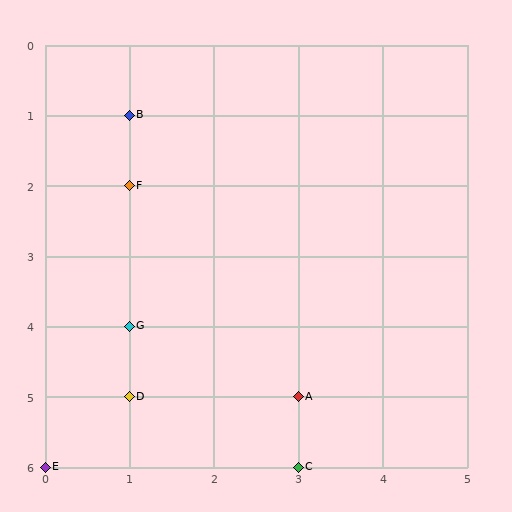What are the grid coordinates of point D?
Point D is at grid coordinates (1, 5).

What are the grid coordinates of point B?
Point B is at grid coordinates (1, 1).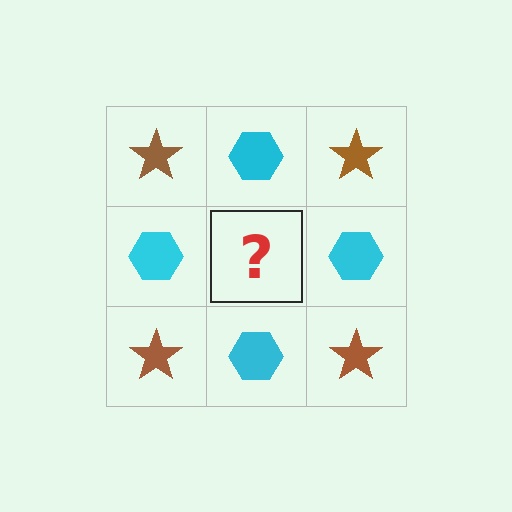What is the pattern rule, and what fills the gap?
The rule is that it alternates brown star and cyan hexagon in a checkerboard pattern. The gap should be filled with a brown star.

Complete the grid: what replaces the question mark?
The question mark should be replaced with a brown star.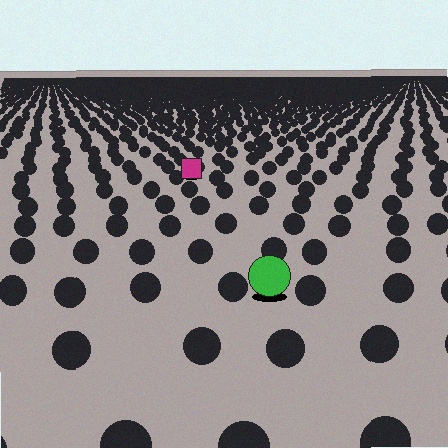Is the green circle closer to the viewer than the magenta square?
Yes. The green circle is closer — you can tell from the texture gradient: the ground texture is coarser near it.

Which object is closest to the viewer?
The green circle is closest. The texture marks near it are larger and more spread out.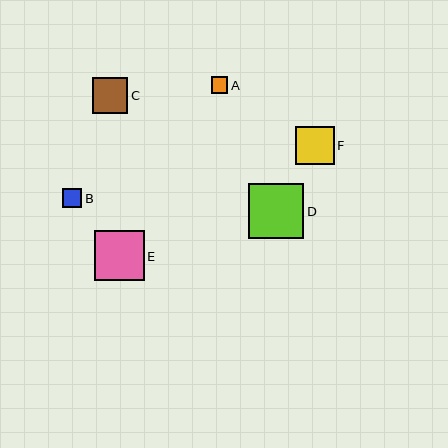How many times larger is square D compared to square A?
Square D is approximately 3.4 times the size of square A.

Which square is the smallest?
Square A is the smallest with a size of approximately 16 pixels.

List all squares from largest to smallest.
From largest to smallest: D, E, F, C, B, A.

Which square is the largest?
Square D is the largest with a size of approximately 55 pixels.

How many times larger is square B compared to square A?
Square B is approximately 1.2 times the size of square A.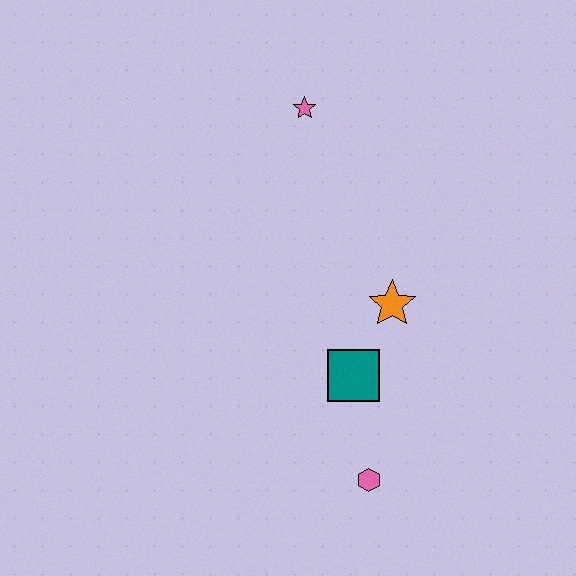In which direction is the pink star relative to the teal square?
The pink star is above the teal square.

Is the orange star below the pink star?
Yes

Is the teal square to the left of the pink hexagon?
Yes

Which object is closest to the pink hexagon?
The teal square is closest to the pink hexagon.